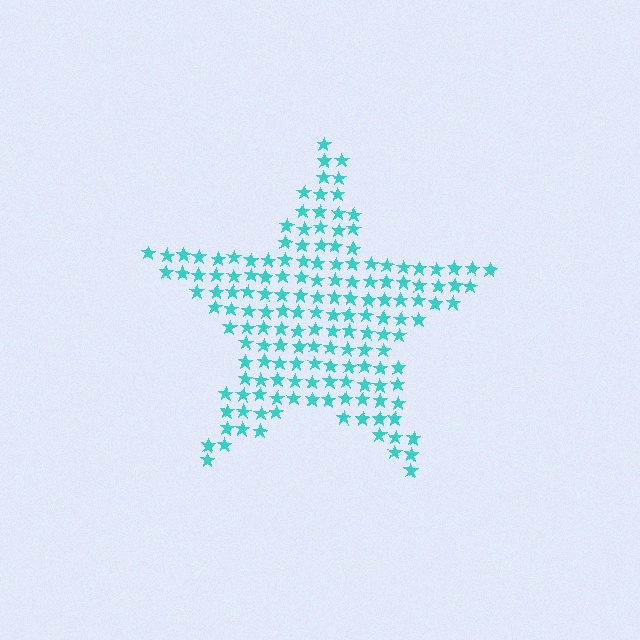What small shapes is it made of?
It is made of small stars.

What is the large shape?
The large shape is a star.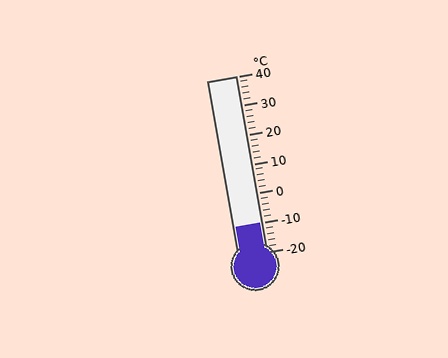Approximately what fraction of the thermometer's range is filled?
The thermometer is filled to approximately 15% of its range.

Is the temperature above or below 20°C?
The temperature is below 20°C.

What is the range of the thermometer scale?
The thermometer scale ranges from -20°C to 40°C.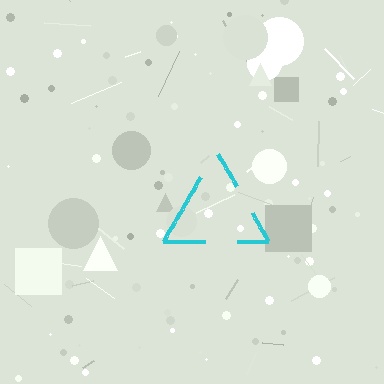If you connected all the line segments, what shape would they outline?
They would outline a triangle.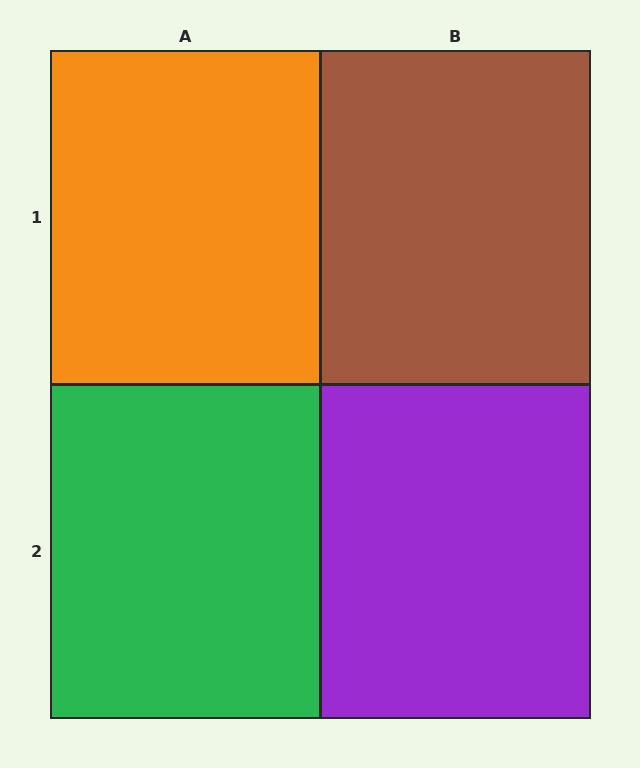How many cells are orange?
1 cell is orange.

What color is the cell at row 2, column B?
Purple.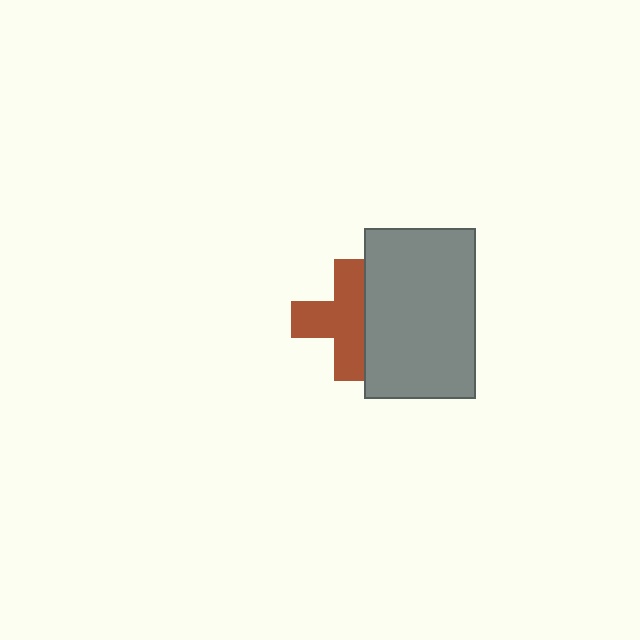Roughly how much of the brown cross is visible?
Most of it is visible (roughly 68%).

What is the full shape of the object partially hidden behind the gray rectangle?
The partially hidden object is a brown cross.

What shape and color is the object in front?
The object in front is a gray rectangle.